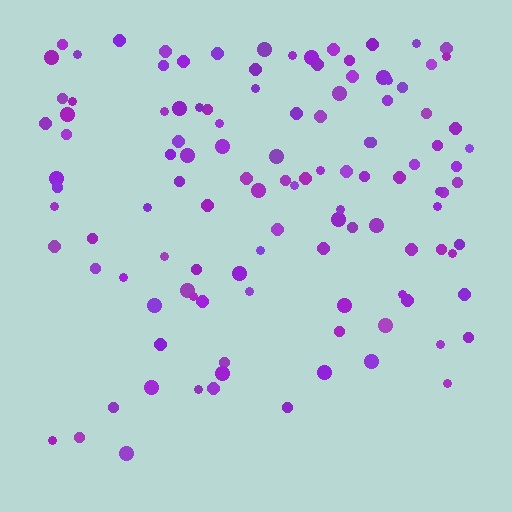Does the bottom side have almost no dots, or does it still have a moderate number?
Still a moderate number, just noticeably fewer than the top.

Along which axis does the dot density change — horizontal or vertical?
Vertical.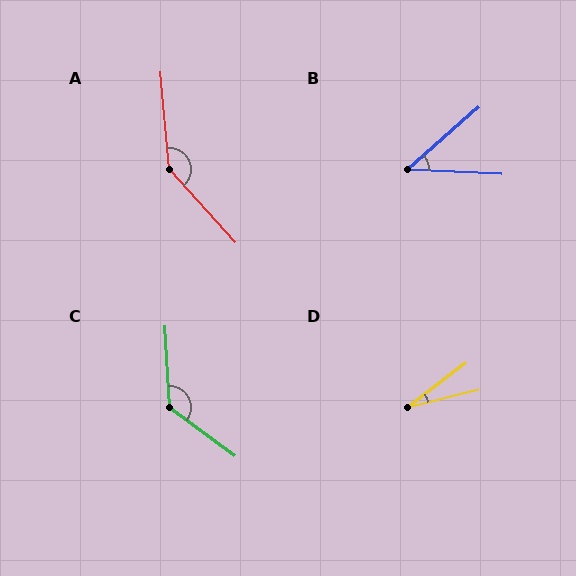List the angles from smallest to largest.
D (23°), B (44°), C (130°), A (143°).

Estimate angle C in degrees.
Approximately 130 degrees.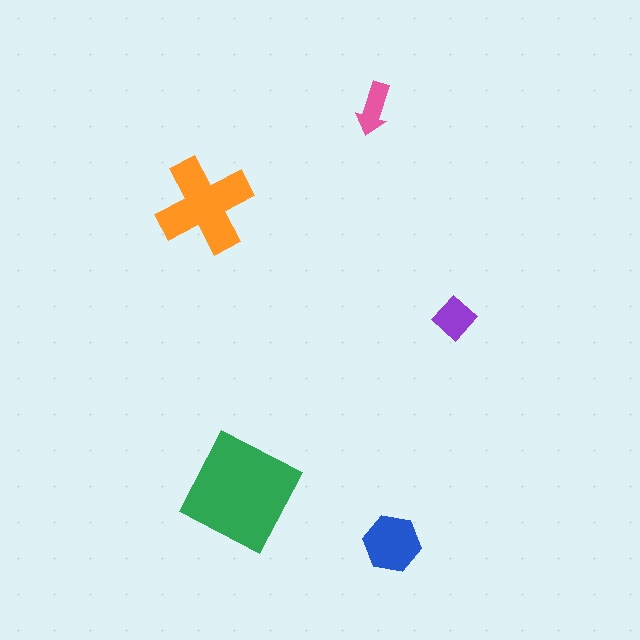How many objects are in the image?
There are 5 objects in the image.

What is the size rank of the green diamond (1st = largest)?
1st.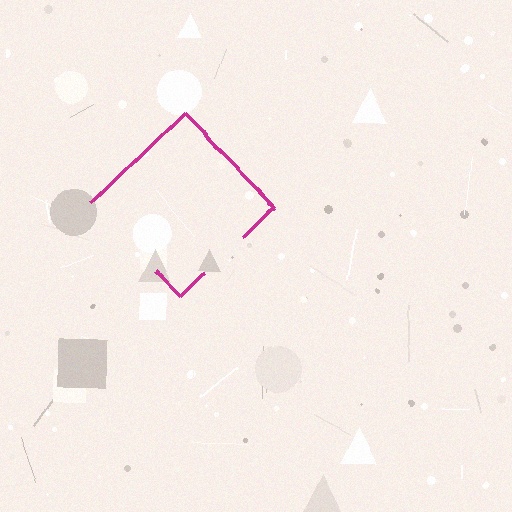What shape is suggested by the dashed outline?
The dashed outline suggests a diamond.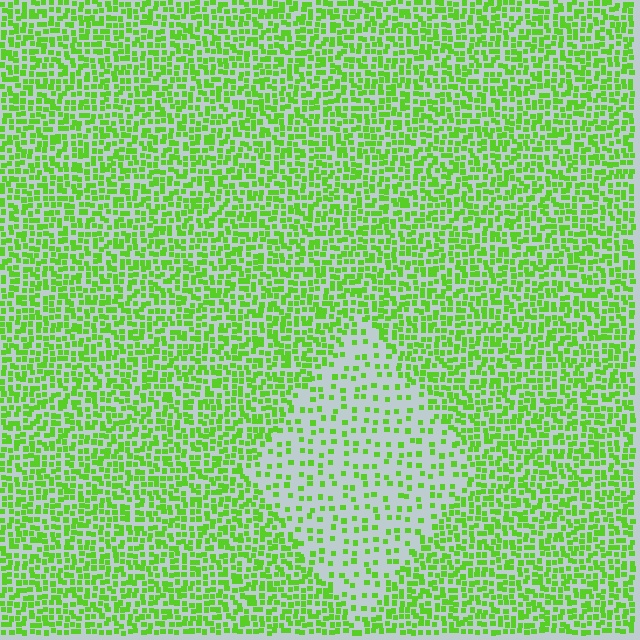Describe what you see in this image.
The image contains small lime elements arranged at two different densities. A diamond-shaped region is visible where the elements are less densely packed than the surrounding area.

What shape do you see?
I see a diamond.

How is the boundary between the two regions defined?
The boundary is defined by a change in element density (approximately 2.4x ratio). All elements are the same color, size, and shape.